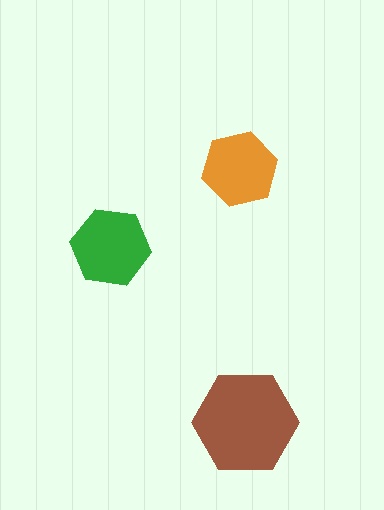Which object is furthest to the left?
The green hexagon is leftmost.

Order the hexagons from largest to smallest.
the brown one, the green one, the orange one.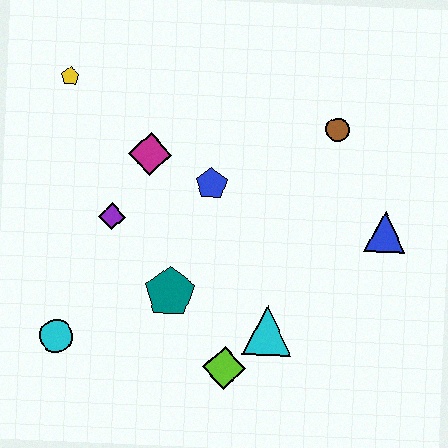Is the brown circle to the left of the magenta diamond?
No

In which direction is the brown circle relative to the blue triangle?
The brown circle is above the blue triangle.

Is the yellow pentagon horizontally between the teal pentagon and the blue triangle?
No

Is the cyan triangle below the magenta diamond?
Yes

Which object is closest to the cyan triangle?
The lime diamond is closest to the cyan triangle.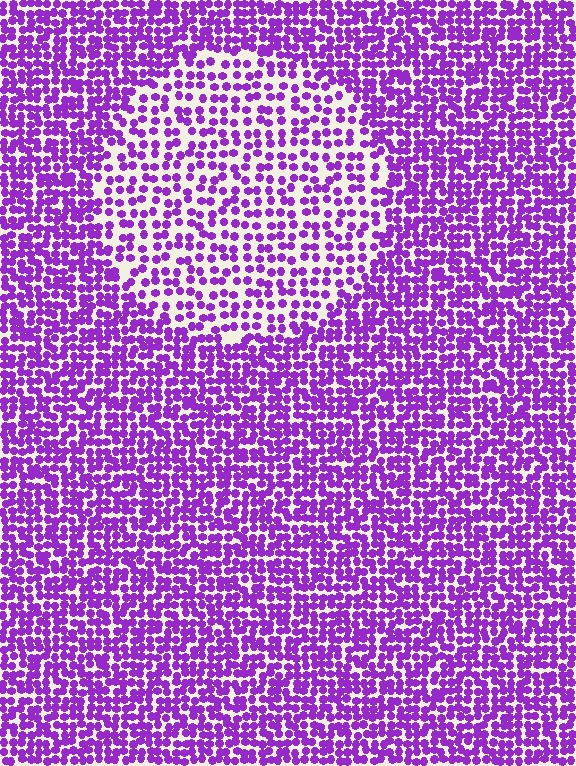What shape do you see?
I see a circle.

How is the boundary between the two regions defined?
The boundary is defined by a change in element density (approximately 1.8x ratio). All elements are the same color, size, and shape.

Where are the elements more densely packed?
The elements are more densely packed outside the circle boundary.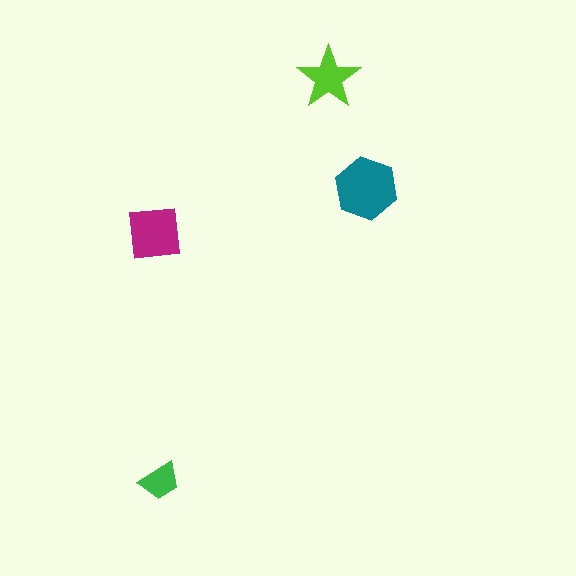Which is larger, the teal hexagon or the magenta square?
The teal hexagon.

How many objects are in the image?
There are 4 objects in the image.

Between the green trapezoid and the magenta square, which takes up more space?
The magenta square.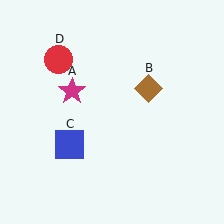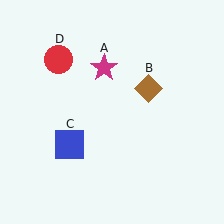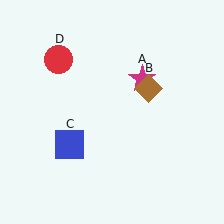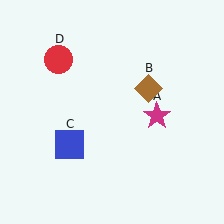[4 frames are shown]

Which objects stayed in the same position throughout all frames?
Brown diamond (object B) and blue square (object C) and red circle (object D) remained stationary.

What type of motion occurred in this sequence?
The magenta star (object A) rotated clockwise around the center of the scene.